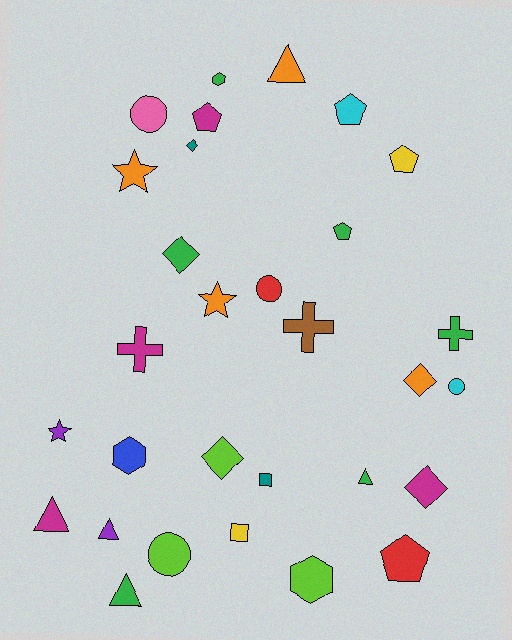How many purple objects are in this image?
There are 2 purple objects.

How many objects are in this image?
There are 30 objects.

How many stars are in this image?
There are 3 stars.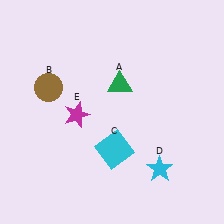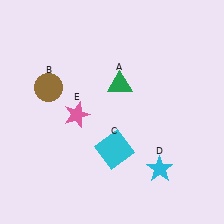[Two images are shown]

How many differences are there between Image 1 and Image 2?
There is 1 difference between the two images.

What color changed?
The star (E) changed from magenta in Image 1 to pink in Image 2.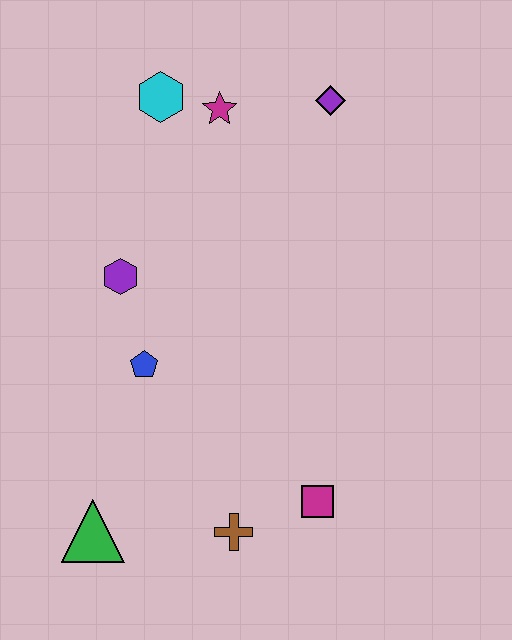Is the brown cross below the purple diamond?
Yes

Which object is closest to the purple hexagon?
The blue pentagon is closest to the purple hexagon.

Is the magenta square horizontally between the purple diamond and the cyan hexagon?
Yes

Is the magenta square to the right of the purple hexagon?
Yes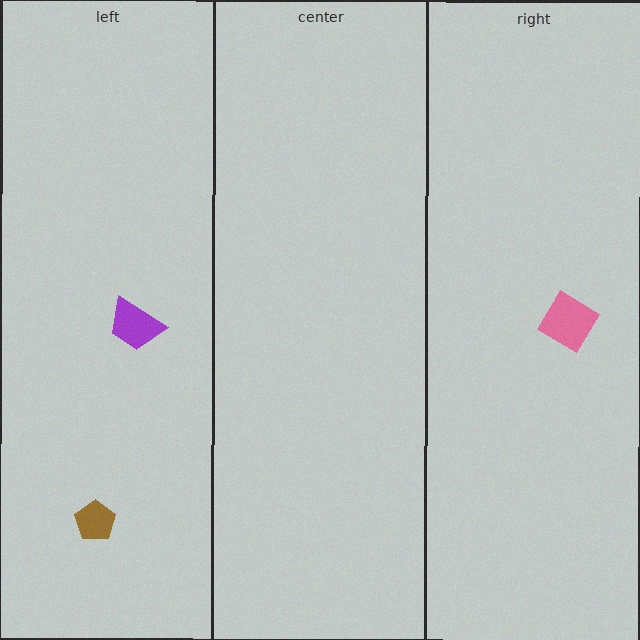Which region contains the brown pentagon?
The left region.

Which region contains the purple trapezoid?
The left region.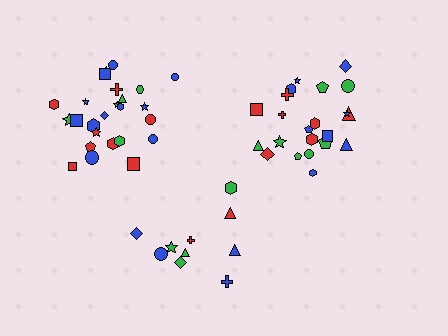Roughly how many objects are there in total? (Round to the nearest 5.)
Roughly 55 objects in total.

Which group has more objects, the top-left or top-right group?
The top-left group.